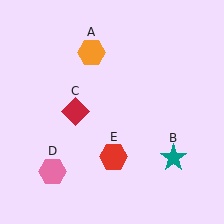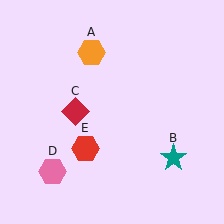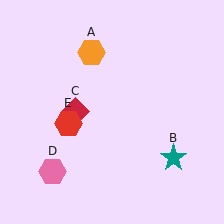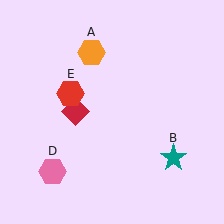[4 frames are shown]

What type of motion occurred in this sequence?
The red hexagon (object E) rotated clockwise around the center of the scene.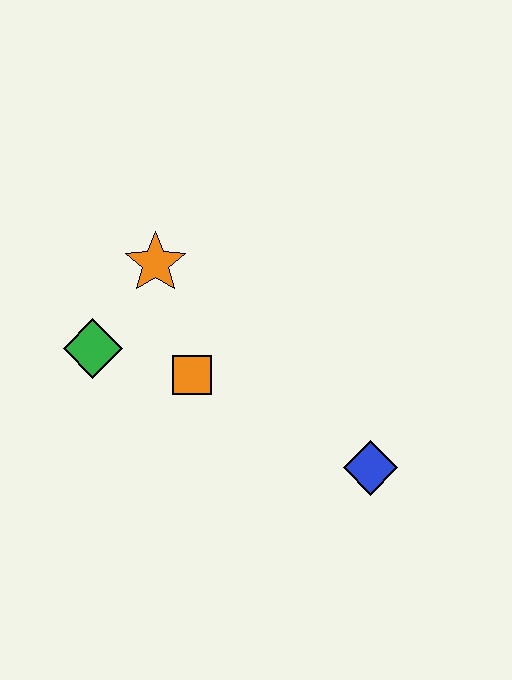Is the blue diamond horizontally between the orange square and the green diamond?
No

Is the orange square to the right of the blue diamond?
No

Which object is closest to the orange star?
The green diamond is closest to the orange star.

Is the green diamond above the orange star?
No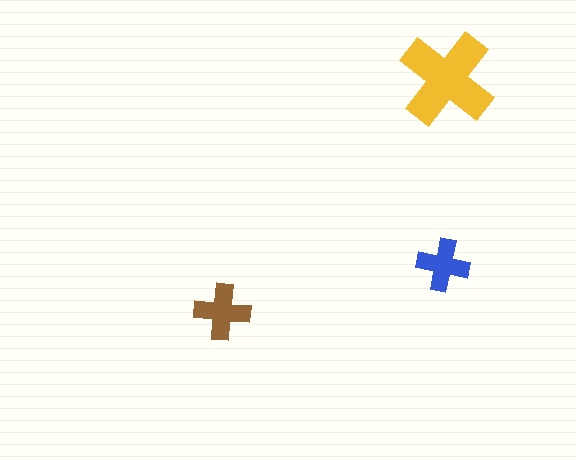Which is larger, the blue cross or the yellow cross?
The yellow one.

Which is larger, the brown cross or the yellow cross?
The yellow one.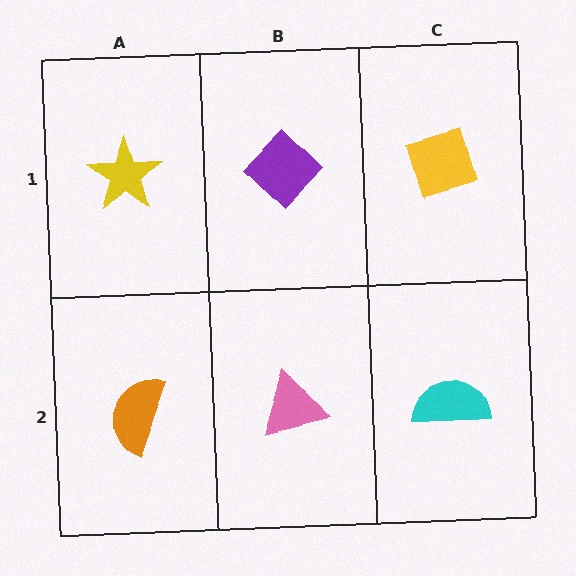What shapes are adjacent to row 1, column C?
A cyan semicircle (row 2, column C), a purple diamond (row 1, column B).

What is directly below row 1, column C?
A cyan semicircle.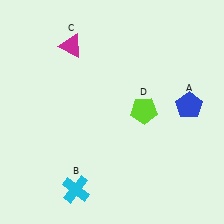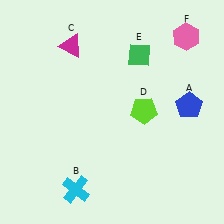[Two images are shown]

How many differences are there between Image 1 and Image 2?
There are 2 differences between the two images.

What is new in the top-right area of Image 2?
A green diamond (E) was added in the top-right area of Image 2.